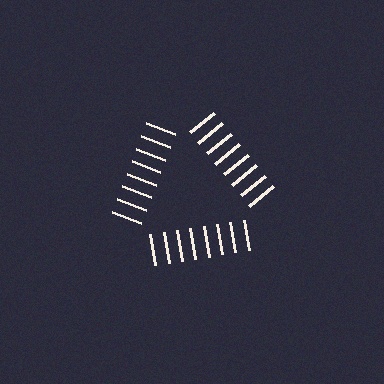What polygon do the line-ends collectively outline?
An illusory triangle — the line segments terminate on its edges but no continuous stroke is drawn.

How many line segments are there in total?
24 — 8 along each of the 3 edges.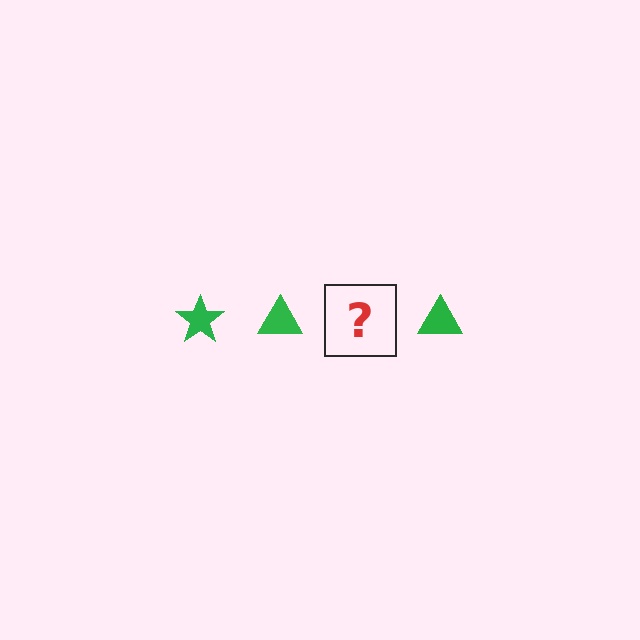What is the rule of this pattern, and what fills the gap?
The rule is that the pattern cycles through star, triangle shapes in green. The gap should be filled with a green star.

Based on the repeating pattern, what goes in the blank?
The blank should be a green star.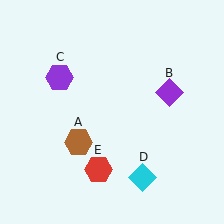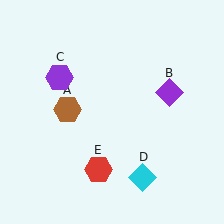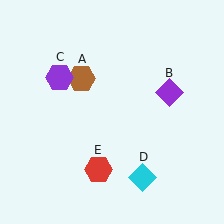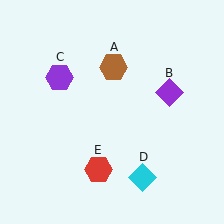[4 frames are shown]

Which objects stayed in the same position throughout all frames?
Purple diamond (object B) and purple hexagon (object C) and cyan diamond (object D) and red hexagon (object E) remained stationary.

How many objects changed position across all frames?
1 object changed position: brown hexagon (object A).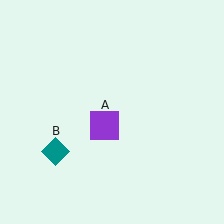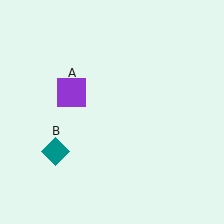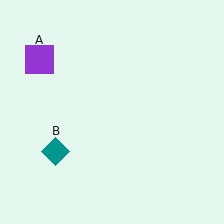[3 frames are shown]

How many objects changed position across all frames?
1 object changed position: purple square (object A).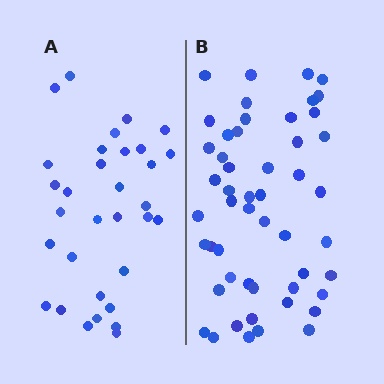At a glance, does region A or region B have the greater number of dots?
Region B (the right region) has more dots.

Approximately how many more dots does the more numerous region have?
Region B has approximately 20 more dots than region A.